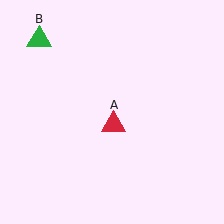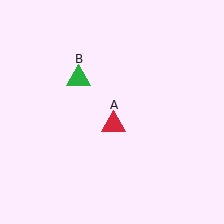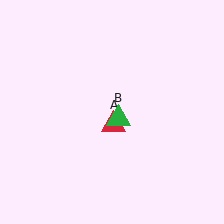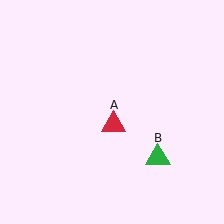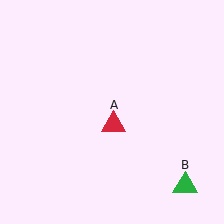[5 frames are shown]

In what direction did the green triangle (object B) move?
The green triangle (object B) moved down and to the right.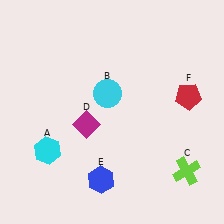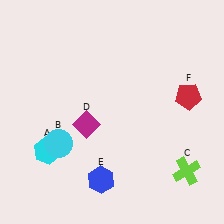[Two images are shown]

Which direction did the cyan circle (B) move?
The cyan circle (B) moved down.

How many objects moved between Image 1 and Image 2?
1 object moved between the two images.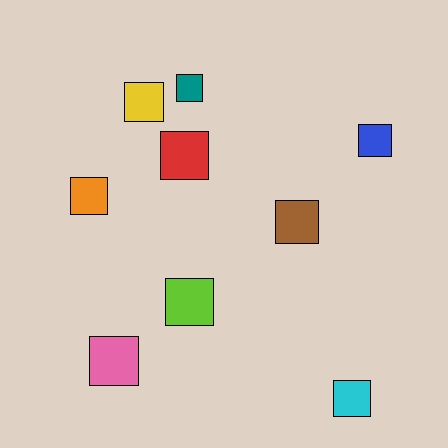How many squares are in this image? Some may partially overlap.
There are 9 squares.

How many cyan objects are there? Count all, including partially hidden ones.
There is 1 cyan object.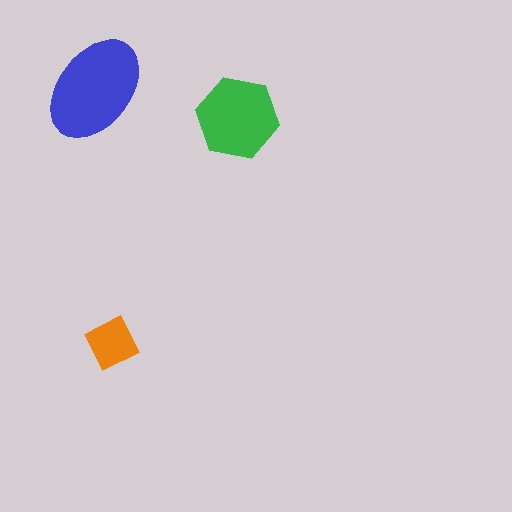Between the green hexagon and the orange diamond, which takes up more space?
The green hexagon.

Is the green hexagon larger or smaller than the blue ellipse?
Smaller.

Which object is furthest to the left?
The blue ellipse is leftmost.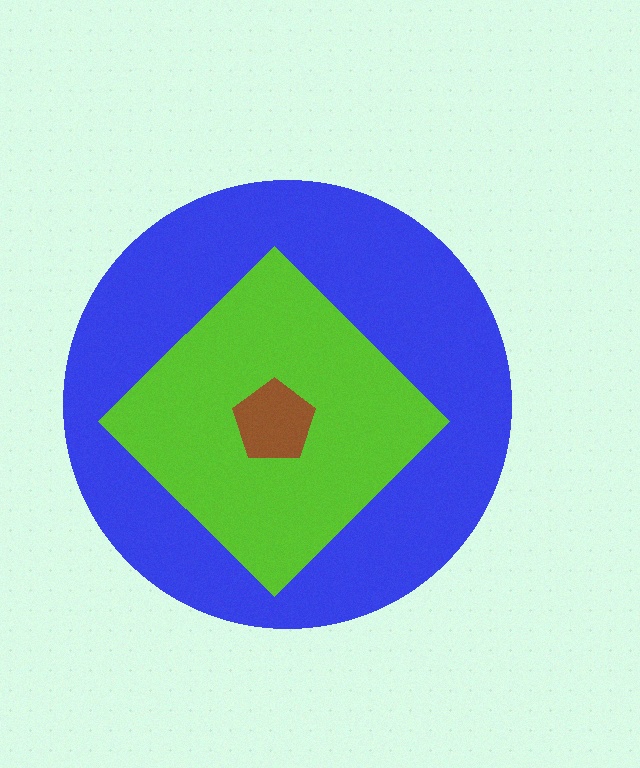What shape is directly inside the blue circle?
The lime diamond.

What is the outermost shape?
The blue circle.